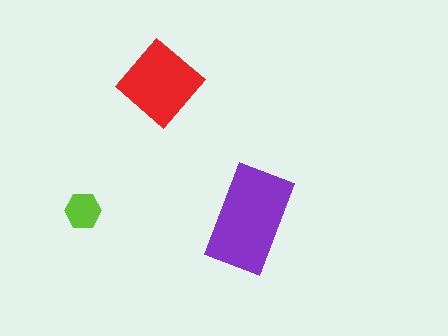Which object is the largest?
The purple rectangle.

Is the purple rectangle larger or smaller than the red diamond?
Larger.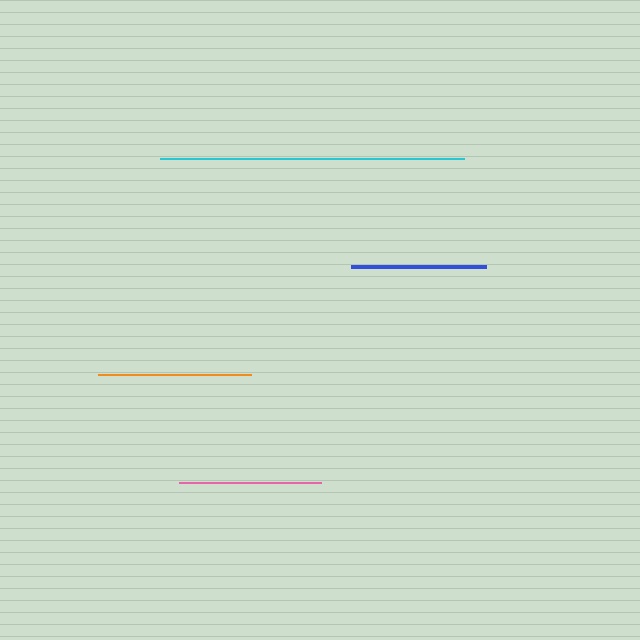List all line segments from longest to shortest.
From longest to shortest: cyan, orange, pink, blue.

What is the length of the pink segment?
The pink segment is approximately 142 pixels long.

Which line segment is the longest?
The cyan line is the longest at approximately 304 pixels.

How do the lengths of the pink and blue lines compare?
The pink and blue lines are approximately the same length.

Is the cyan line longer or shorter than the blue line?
The cyan line is longer than the blue line.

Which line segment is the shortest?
The blue line is the shortest at approximately 135 pixels.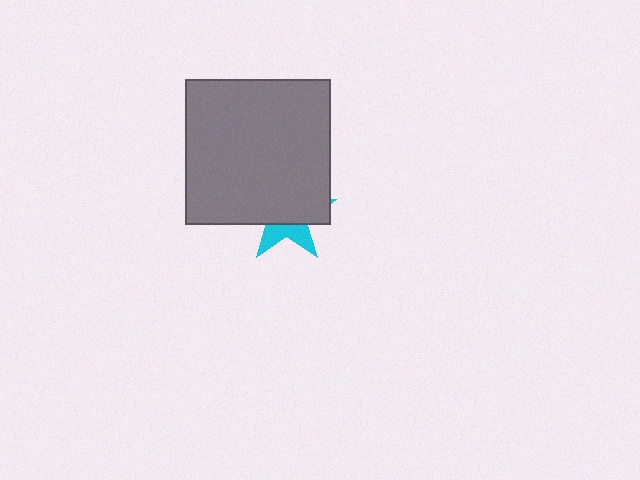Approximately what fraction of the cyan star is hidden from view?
Roughly 68% of the cyan star is hidden behind the gray square.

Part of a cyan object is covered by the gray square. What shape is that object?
It is a star.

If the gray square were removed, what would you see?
You would see the complete cyan star.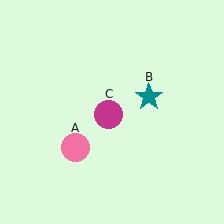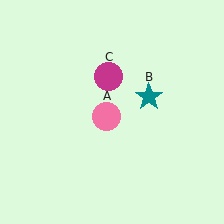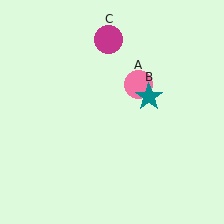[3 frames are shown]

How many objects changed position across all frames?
2 objects changed position: pink circle (object A), magenta circle (object C).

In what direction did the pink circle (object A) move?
The pink circle (object A) moved up and to the right.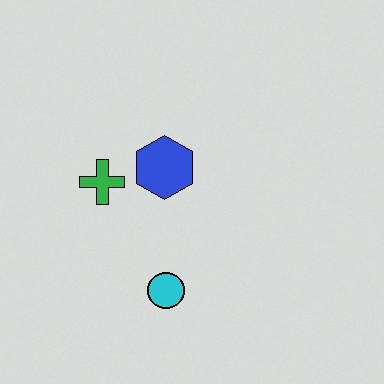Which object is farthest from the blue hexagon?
The cyan circle is farthest from the blue hexagon.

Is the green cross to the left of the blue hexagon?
Yes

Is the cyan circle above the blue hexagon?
No